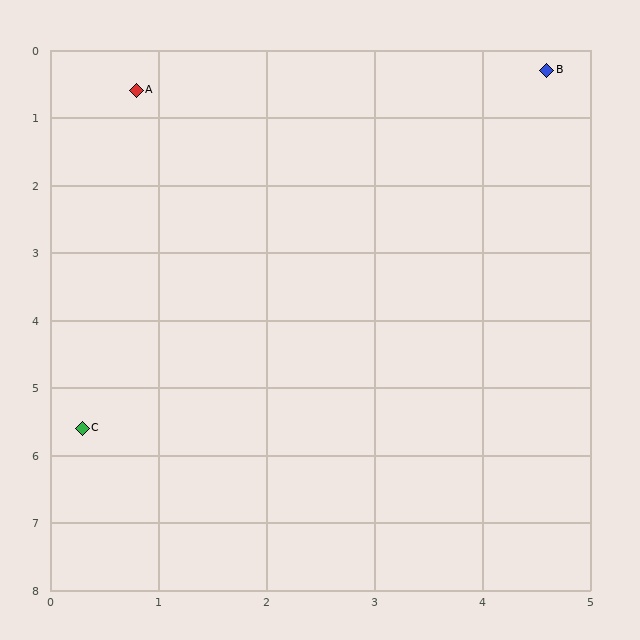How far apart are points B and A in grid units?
Points B and A are about 3.8 grid units apart.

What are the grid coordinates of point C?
Point C is at approximately (0.3, 5.6).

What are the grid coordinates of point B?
Point B is at approximately (4.6, 0.3).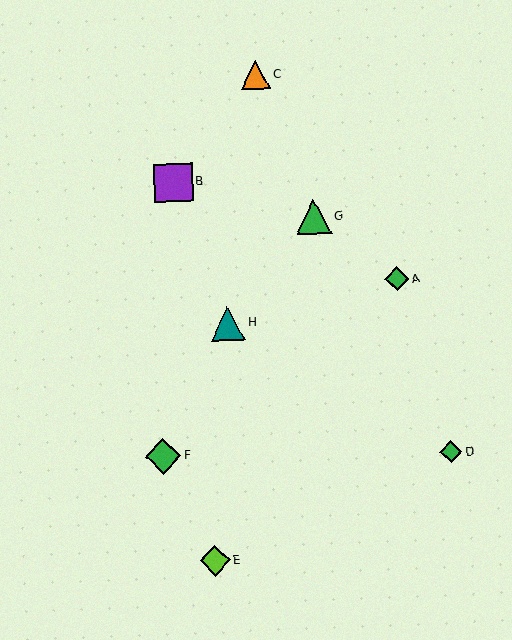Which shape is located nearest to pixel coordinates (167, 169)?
The purple square (labeled B) at (173, 182) is nearest to that location.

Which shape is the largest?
The purple square (labeled B) is the largest.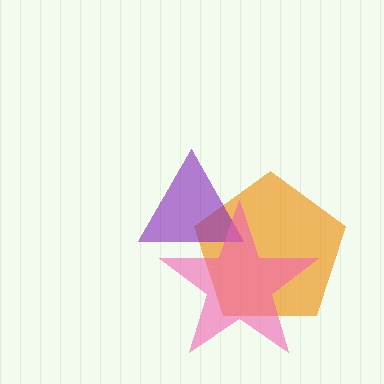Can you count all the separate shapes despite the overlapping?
Yes, there are 3 separate shapes.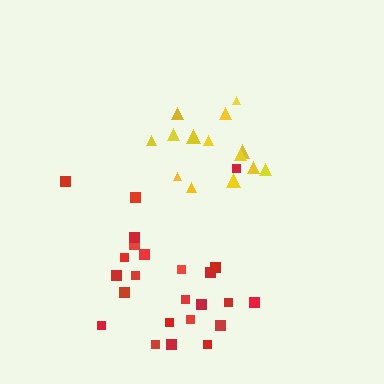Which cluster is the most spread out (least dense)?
Red.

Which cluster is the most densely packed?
Yellow.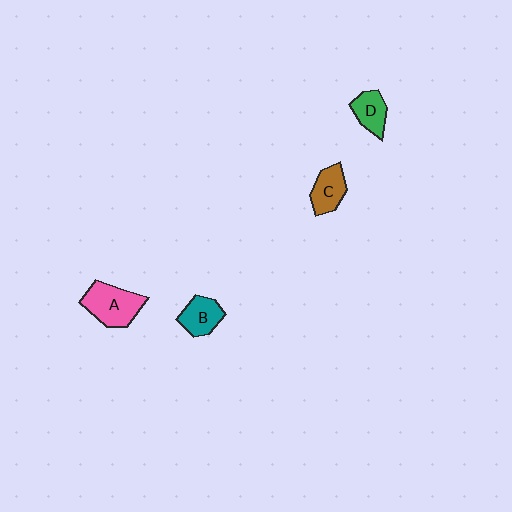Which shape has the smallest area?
Shape D (green).